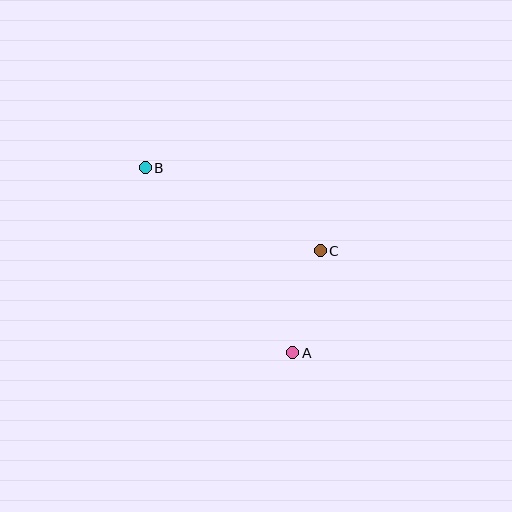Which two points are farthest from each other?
Points A and B are farthest from each other.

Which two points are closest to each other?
Points A and C are closest to each other.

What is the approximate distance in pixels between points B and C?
The distance between B and C is approximately 194 pixels.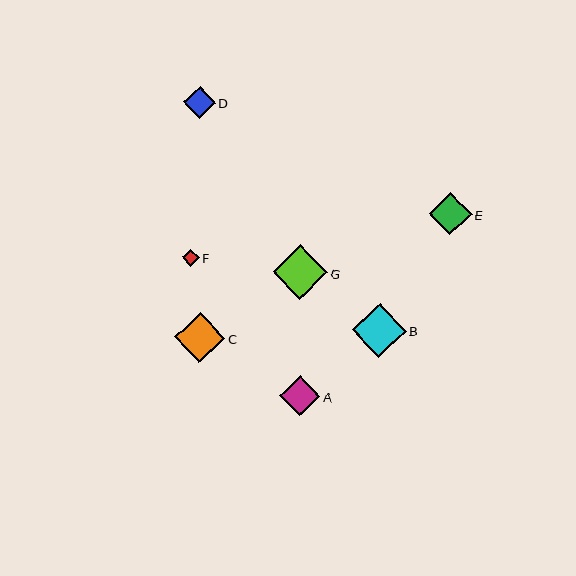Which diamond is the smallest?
Diamond F is the smallest with a size of approximately 17 pixels.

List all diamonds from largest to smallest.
From largest to smallest: G, B, C, E, A, D, F.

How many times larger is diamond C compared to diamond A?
Diamond C is approximately 1.3 times the size of diamond A.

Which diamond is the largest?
Diamond G is the largest with a size of approximately 55 pixels.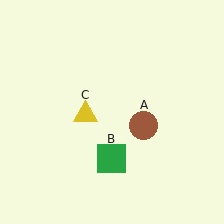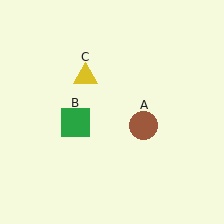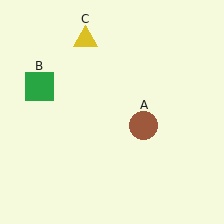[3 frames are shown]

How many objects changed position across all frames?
2 objects changed position: green square (object B), yellow triangle (object C).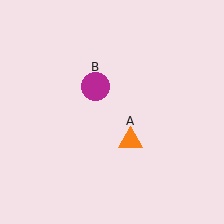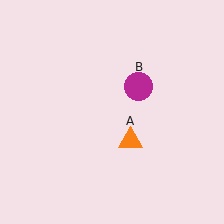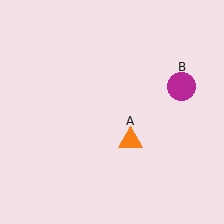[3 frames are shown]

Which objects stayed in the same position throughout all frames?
Orange triangle (object A) remained stationary.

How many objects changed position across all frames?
1 object changed position: magenta circle (object B).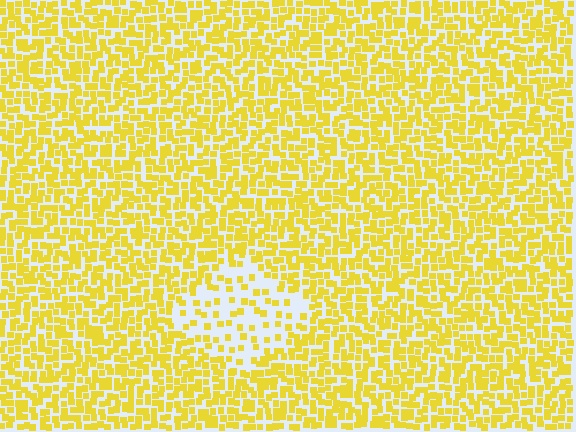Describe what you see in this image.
The image contains small yellow elements arranged at two different densities. A diamond-shaped region is visible where the elements are less densely packed than the surrounding area.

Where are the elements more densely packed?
The elements are more densely packed outside the diamond boundary.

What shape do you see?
I see a diamond.